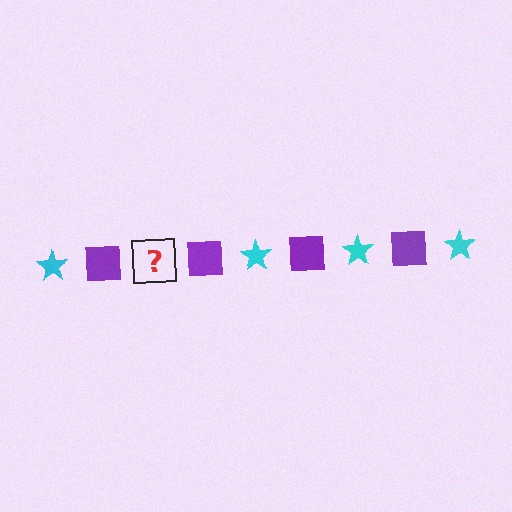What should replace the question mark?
The question mark should be replaced with a cyan star.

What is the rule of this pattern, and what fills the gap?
The rule is that the pattern alternates between cyan star and purple square. The gap should be filled with a cyan star.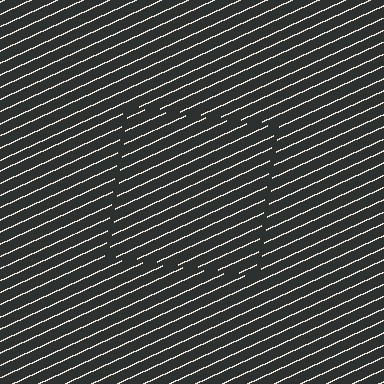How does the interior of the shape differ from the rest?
The interior of the shape contains the same grating, shifted by half a period — the contour is defined by the phase discontinuity where line-ends from the inner and outer gratings abut.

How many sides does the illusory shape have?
4 sides — the line-ends trace a square.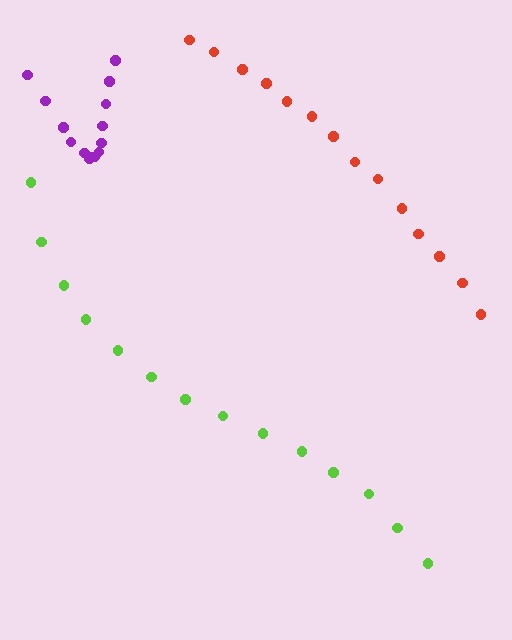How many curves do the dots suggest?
There are 3 distinct paths.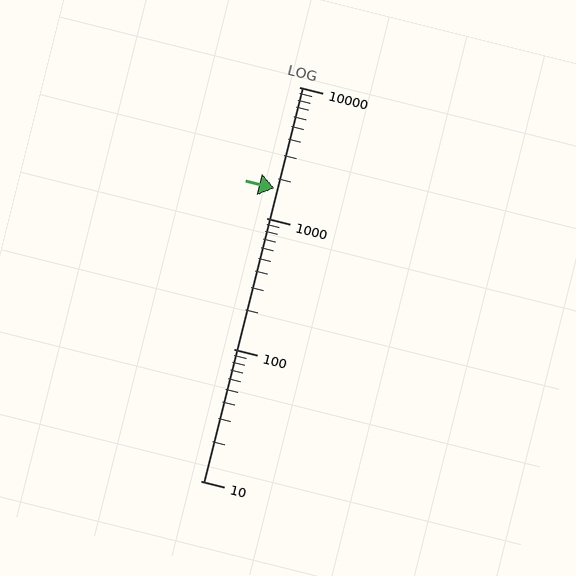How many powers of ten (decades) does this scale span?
The scale spans 3 decades, from 10 to 10000.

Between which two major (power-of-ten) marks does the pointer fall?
The pointer is between 1000 and 10000.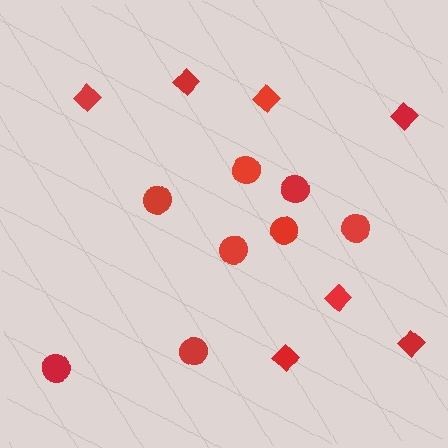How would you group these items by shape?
There are 2 groups: one group of diamonds (7) and one group of circles (8).